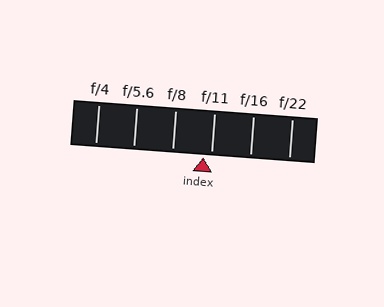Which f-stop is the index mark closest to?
The index mark is closest to f/11.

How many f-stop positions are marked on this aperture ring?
There are 6 f-stop positions marked.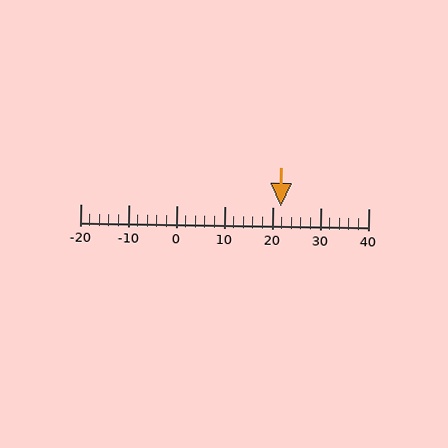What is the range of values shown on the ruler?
The ruler shows values from -20 to 40.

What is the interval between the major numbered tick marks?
The major tick marks are spaced 10 units apart.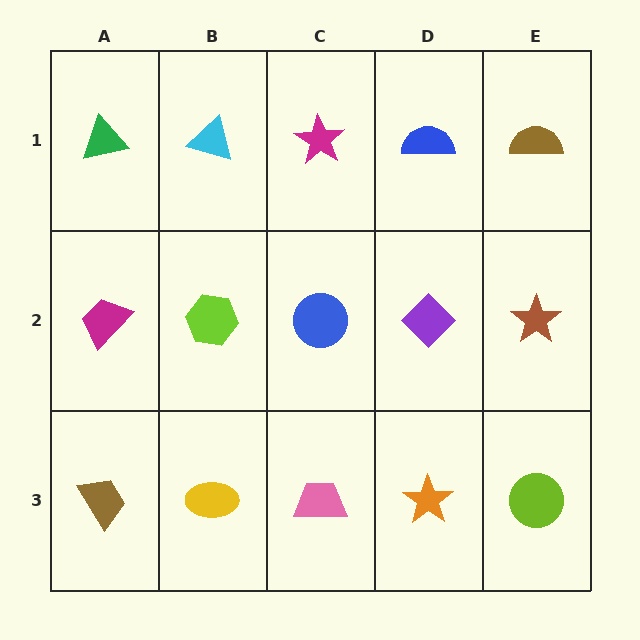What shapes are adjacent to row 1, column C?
A blue circle (row 2, column C), a cyan triangle (row 1, column B), a blue semicircle (row 1, column D).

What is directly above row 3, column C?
A blue circle.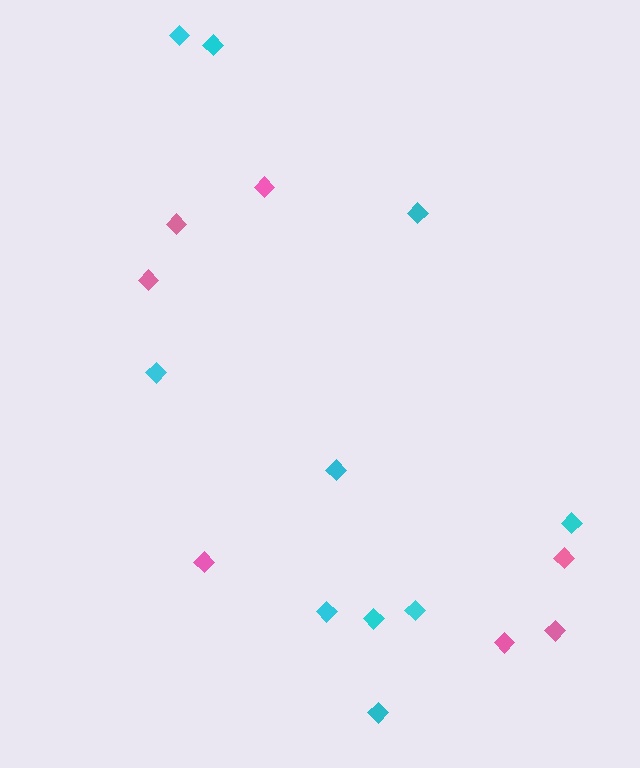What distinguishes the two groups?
There are 2 groups: one group of pink diamonds (7) and one group of cyan diamonds (10).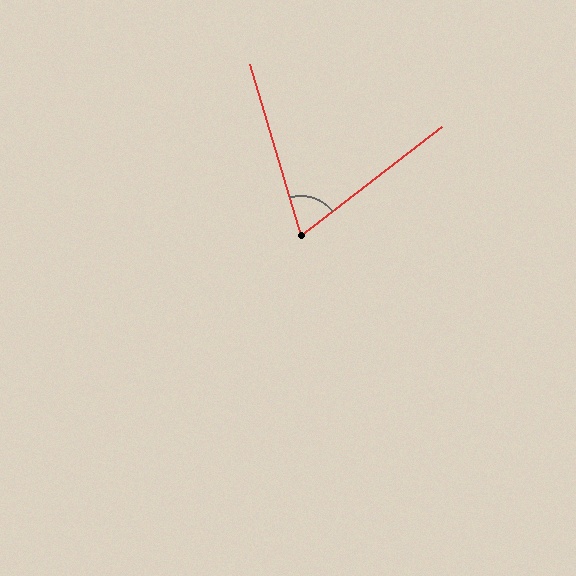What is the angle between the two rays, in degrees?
Approximately 69 degrees.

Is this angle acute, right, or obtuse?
It is acute.